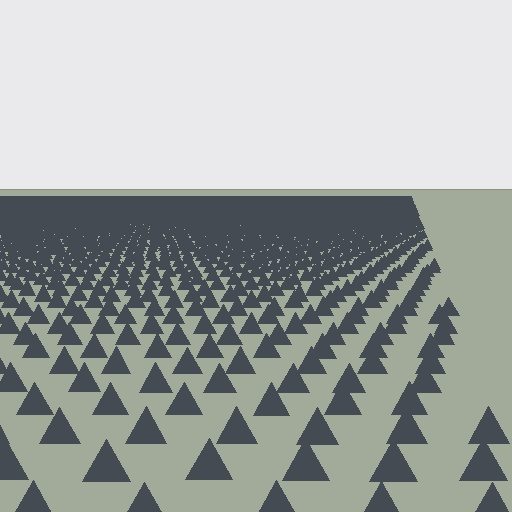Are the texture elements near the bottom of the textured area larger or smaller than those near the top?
Larger. Near the bottom, elements are closer to the viewer and appear at a bigger on-screen size.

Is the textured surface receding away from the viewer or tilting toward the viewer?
The surface is receding away from the viewer. Texture elements get smaller and denser toward the top.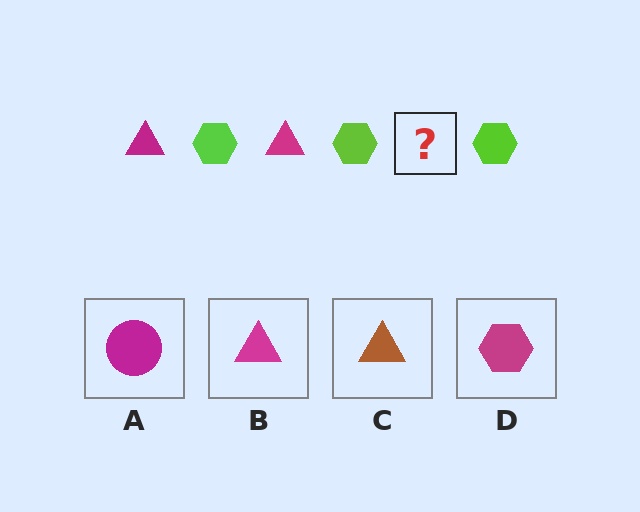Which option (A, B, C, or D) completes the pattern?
B.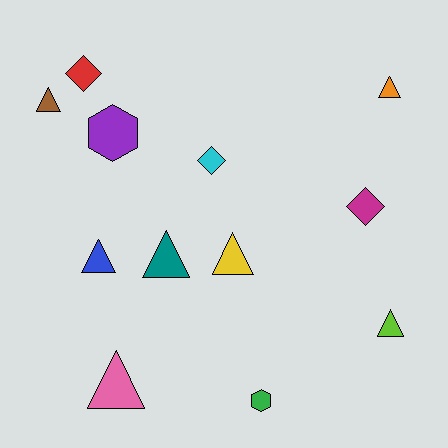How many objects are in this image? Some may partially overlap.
There are 12 objects.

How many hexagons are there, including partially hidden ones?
There are 2 hexagons.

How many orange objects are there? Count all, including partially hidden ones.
There is 1 orange object.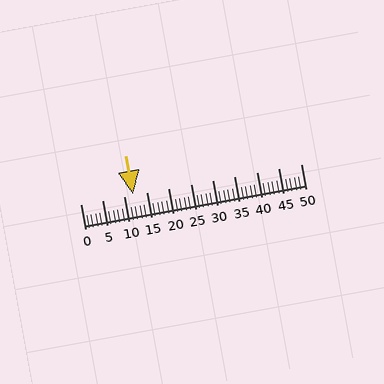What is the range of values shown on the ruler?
The ruler shows values from 0 to 50.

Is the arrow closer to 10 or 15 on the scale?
The arrow is closer to 10.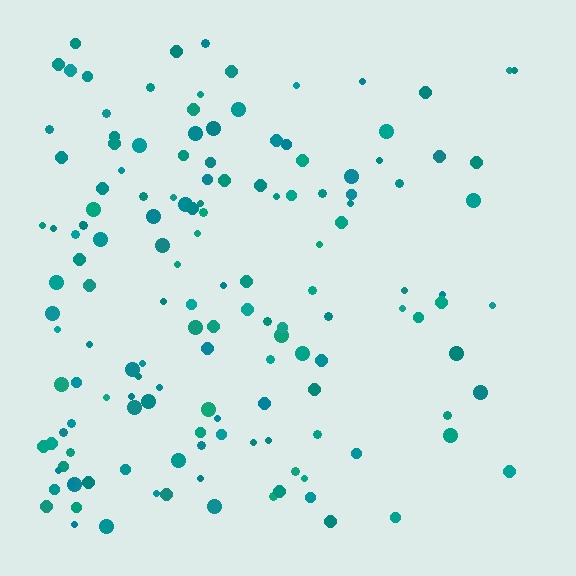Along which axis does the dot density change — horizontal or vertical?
Horizontal.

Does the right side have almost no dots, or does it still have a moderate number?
Still a moderate number, just noticeably fewer than the left.